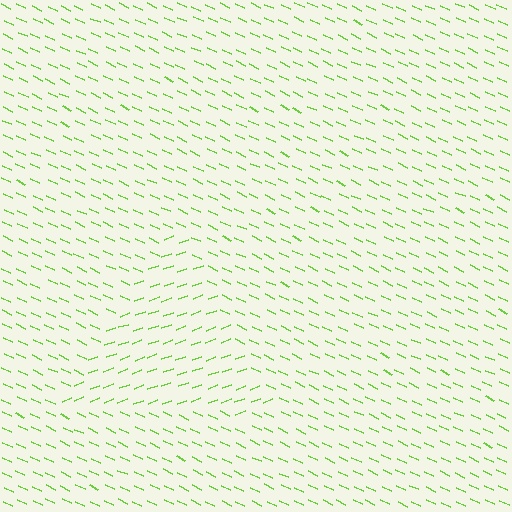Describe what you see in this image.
The image is filled with small lime line segments. A triangle region in the image has lines oriented differently from the surrounding lines, creating a visible texture boundary.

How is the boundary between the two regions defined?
The boundary is defined purely by a change in line orientation (approximately 45 degrees difference). All lines are the same color and thickness.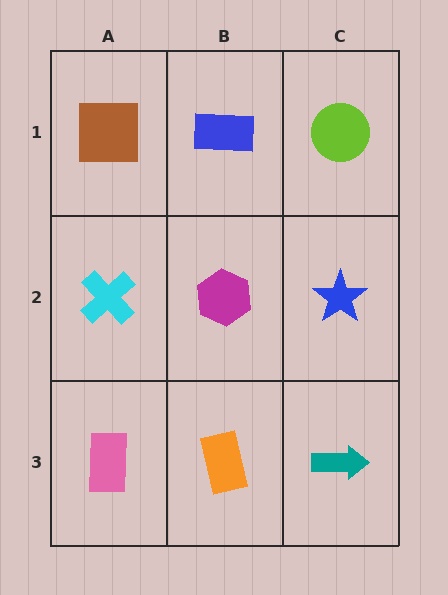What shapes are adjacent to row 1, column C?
A blue star (row 2, column C), a blue rectangle (row 1, column B).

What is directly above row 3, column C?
A blue star.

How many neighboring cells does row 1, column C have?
2.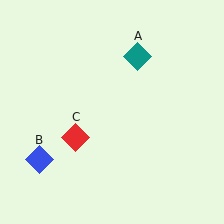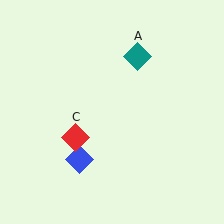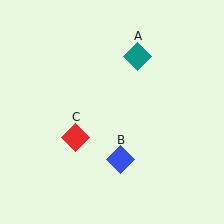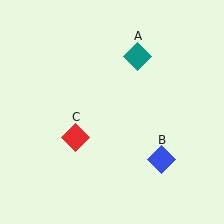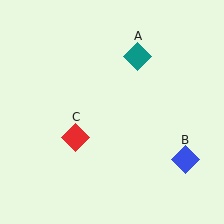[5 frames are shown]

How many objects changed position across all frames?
1 object changed position: blue diamond (object B).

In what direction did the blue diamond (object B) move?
The blue diamond (object B) moved right.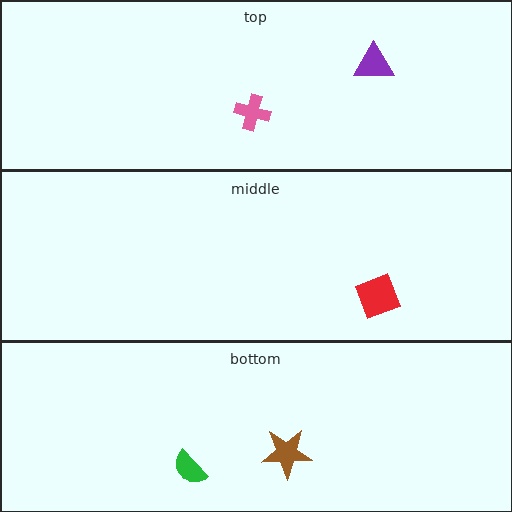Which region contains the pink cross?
The top region.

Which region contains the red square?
The middle region.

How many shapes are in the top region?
2.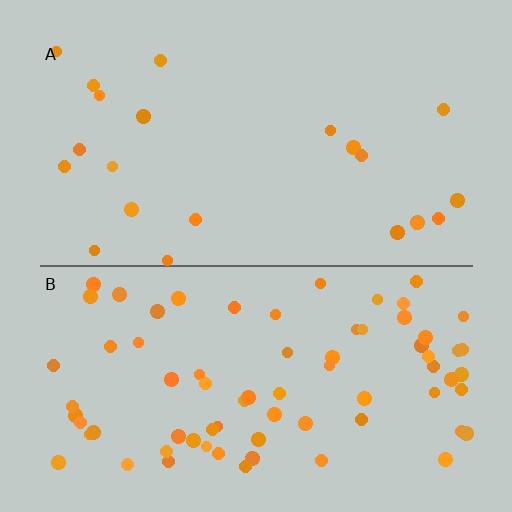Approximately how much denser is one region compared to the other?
Approximately 3.3× — region B over region A.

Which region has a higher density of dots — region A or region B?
B (the bottom).